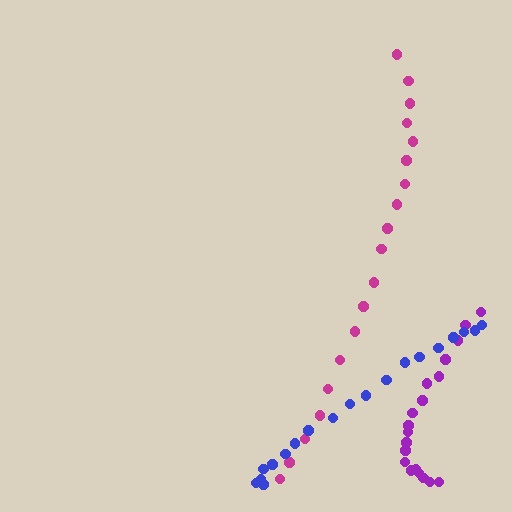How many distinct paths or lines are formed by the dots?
There are 3 distinct paths.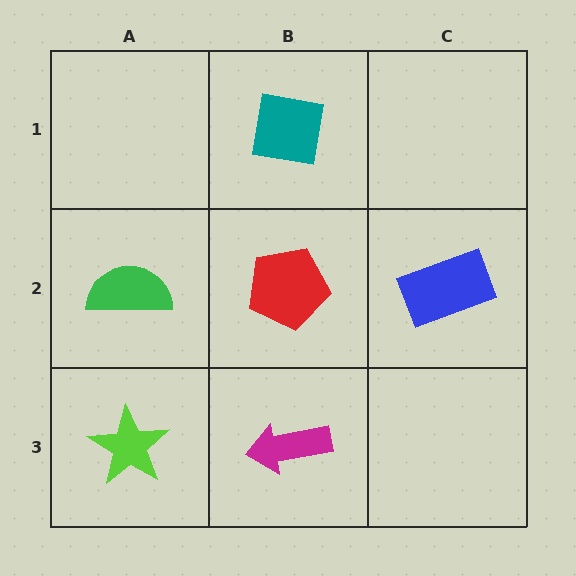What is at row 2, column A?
A green semicircle.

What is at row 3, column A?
A lime star.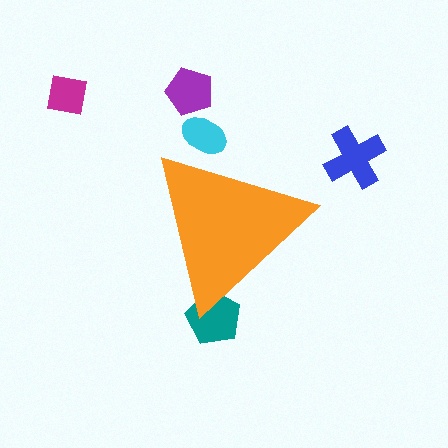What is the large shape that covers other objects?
An orange triangle.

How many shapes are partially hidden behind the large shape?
2 shapes are partially hidden.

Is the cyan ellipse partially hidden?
Yes, the cyan ellipse is partially hidden behind the orange triangle.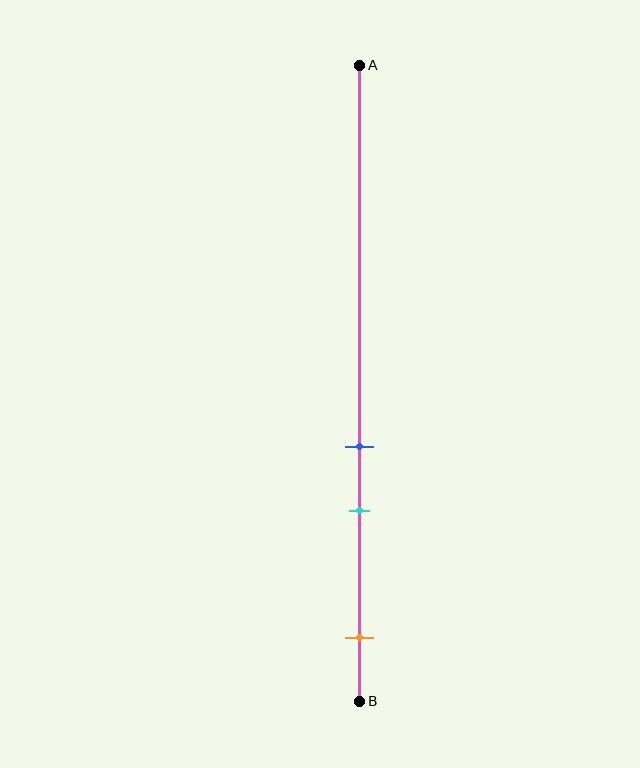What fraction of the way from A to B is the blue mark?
The blue mark is approximately 60% (0.6) of the way from A to B.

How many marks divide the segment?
There are 3 marks dividing the segment.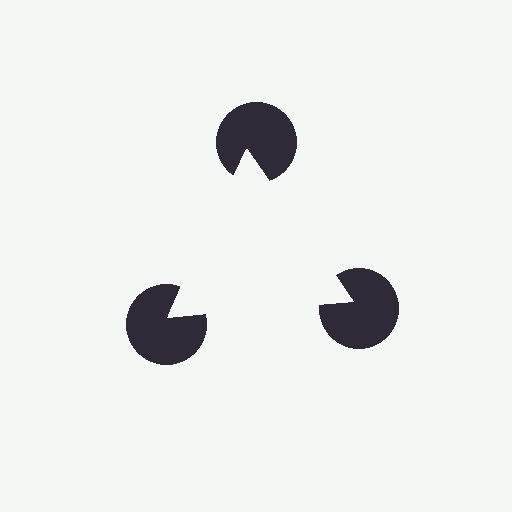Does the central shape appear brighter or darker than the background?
It typically appears slightly brighter than the background, even though no actual brightness change is drawn.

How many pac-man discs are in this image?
There are 3 — one at each vertex of the illusory triangle.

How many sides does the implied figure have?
3 sides.